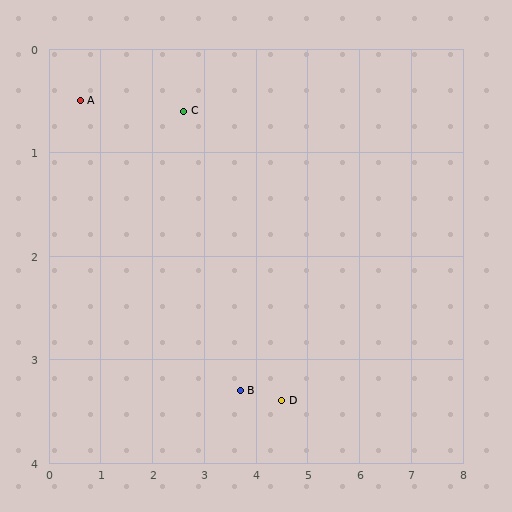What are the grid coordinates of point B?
Point B is at approximately (3.7, 3.3).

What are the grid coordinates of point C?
Point C is at approximately (2.6, 0.6).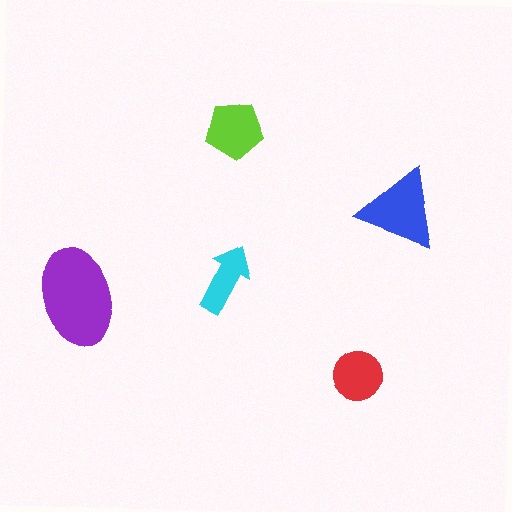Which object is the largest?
The purple ellipse.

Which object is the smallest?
The cyan arrow.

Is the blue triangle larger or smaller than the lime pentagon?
Larger.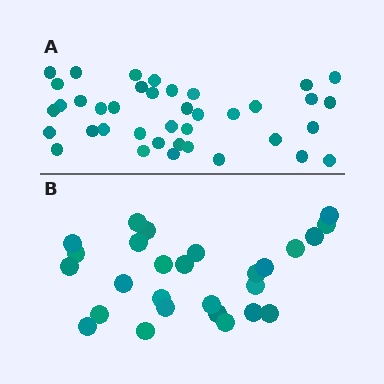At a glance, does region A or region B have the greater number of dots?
Region A (the top region) has more dots.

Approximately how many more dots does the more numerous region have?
Region A has roughly 12 or so more dots than region B.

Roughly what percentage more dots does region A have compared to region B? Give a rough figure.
About 45% more.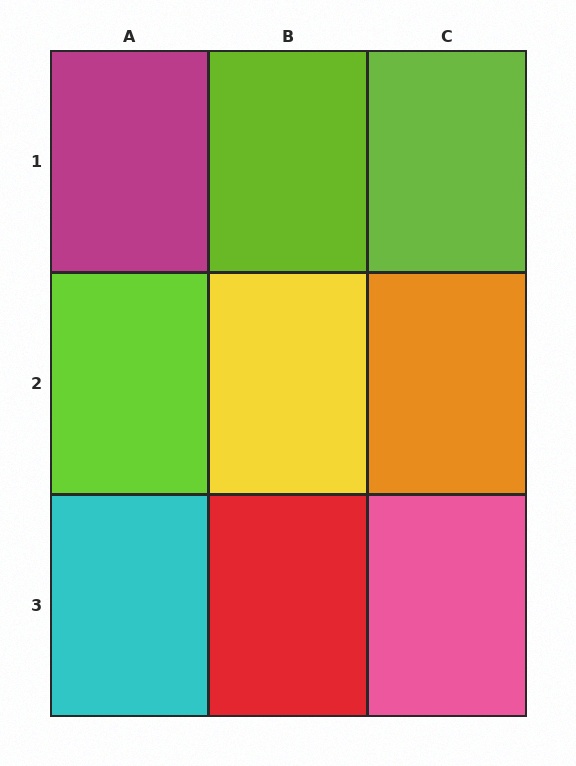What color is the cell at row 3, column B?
Red.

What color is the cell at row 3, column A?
Cyan.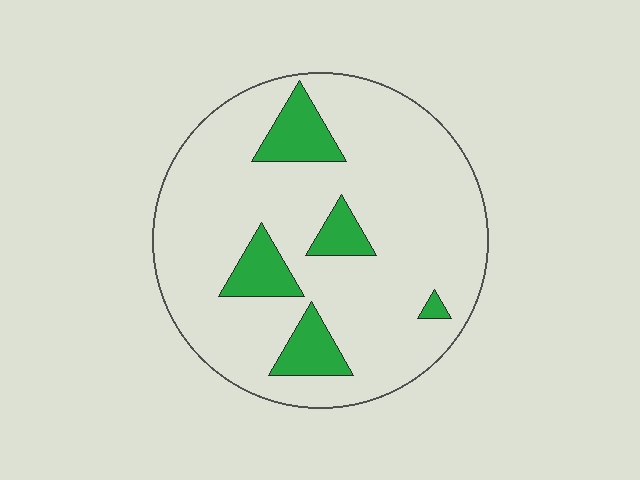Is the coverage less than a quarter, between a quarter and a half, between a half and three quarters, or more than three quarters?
Less than a quarter.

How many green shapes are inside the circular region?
5.